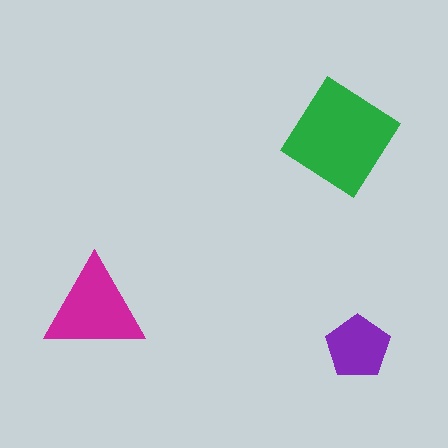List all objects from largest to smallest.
The green diamond, the magenta triangle, the purple pentagon.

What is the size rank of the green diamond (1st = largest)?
1st.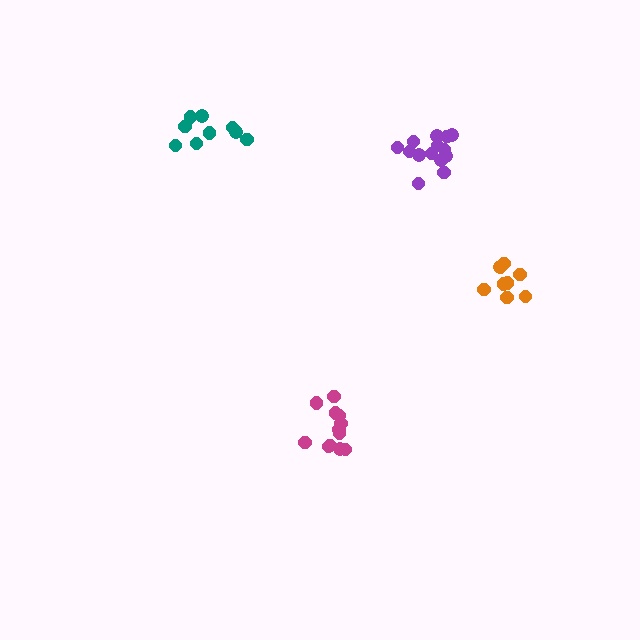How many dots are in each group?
Group 1: 9 dots, Group 2: 14 dots, Group 3: 9 dots, Group 4: 12 dots (44 total).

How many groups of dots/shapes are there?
There are 4 groups.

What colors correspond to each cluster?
The clusters are colored: teal, purple, orange, magenta.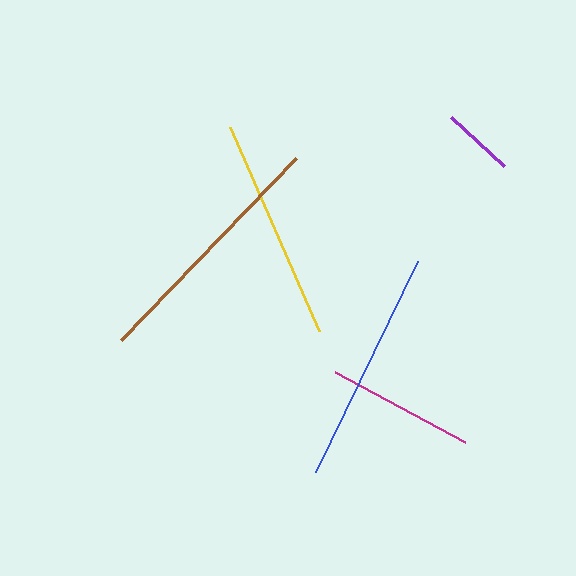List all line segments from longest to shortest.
From longest to shortest: brown, blue, yellow, magenta, purple.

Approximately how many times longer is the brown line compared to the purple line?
The brown line is approximately 3.5 times the length of the purple line.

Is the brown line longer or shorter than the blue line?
The brown line is longer than the blue line.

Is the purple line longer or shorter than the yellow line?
The yellow line is longer than the purple line.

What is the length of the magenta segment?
The magenta segment is approximately 148 pixels long.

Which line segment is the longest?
The brown line is the longest at approximately 252 pixels.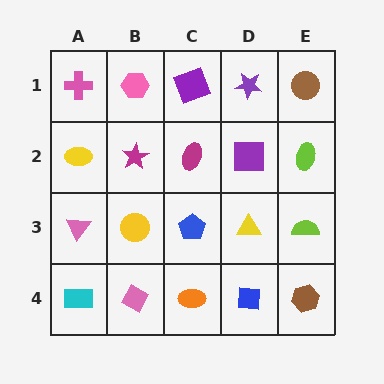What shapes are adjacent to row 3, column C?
A magenta ellipse (row 2, column C), an orange ellipse (row 4, column C), a yellow circle (row 3, column B), a yellow triangle (row 3, column D).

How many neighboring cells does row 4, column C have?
3.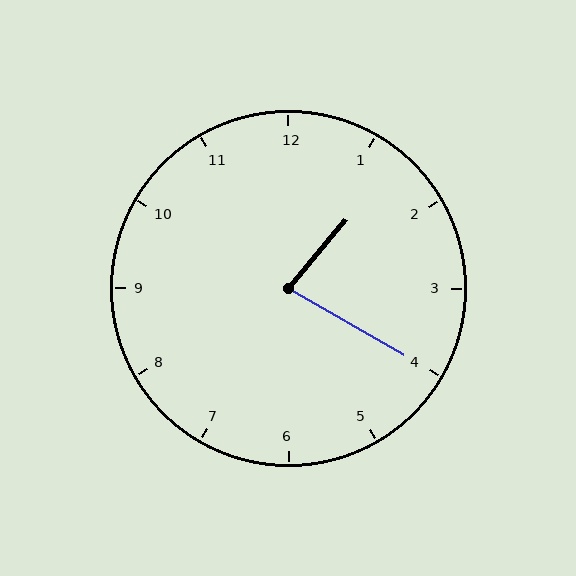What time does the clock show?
1:20.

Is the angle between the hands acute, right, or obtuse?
It is acute.